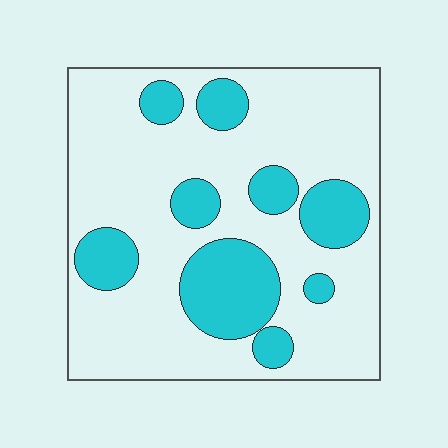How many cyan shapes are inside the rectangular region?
9.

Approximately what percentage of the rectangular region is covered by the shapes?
Approximately 25%.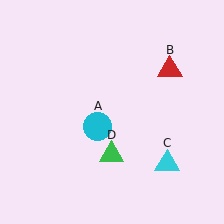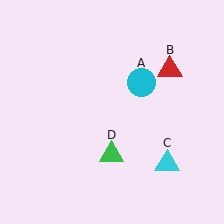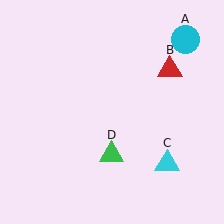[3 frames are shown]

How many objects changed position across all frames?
1 object changed position: cyan circle (object A).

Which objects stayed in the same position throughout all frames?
Red triangle (object B) and cyan triangle (object C) and green triangle (object D) remained stationary.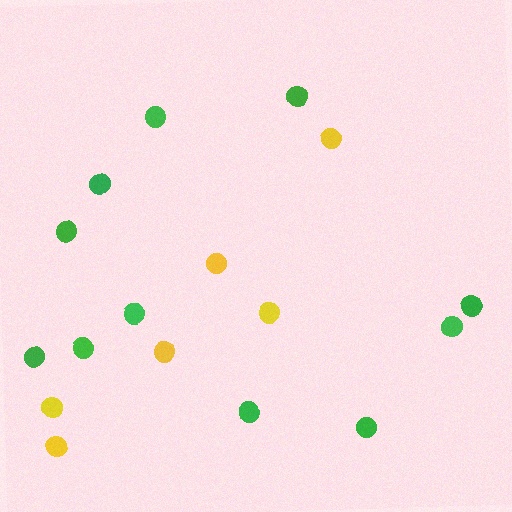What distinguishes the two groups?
There are 2 groups: one group of yellow circles (6) and one group of green circles (11).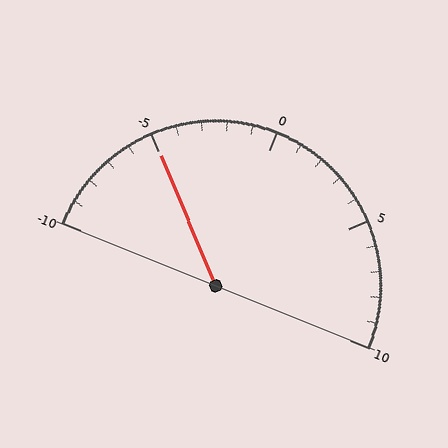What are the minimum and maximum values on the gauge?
The gauge ranges from -10 to 10.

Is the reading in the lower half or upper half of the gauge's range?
The reading is in the lower half of the range (-10 to 10).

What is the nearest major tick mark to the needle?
The nearest major tick mark is -5.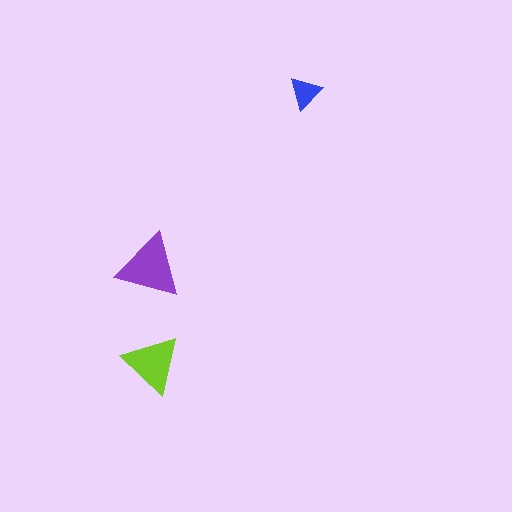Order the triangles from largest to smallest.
the purple one, the lime one, the blue one.